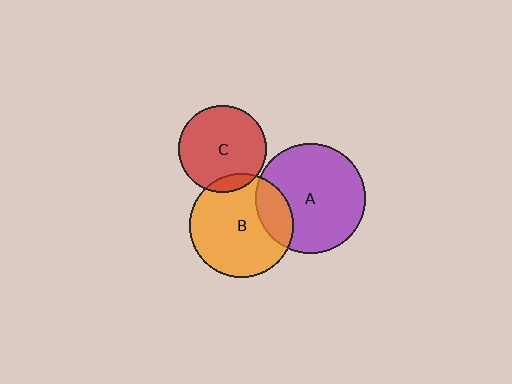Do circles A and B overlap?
Yes.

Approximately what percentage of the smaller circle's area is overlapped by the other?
Approximately 20%.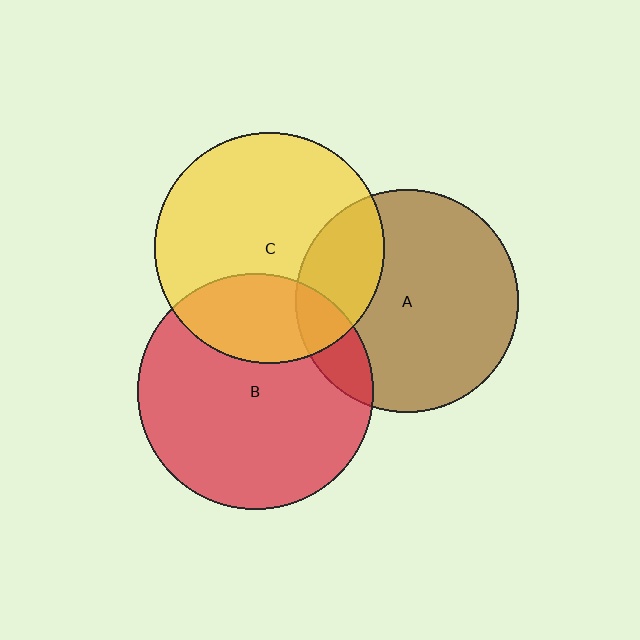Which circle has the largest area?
Circle B (red).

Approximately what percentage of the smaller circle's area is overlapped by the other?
Approximately 15%.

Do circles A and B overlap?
Yes.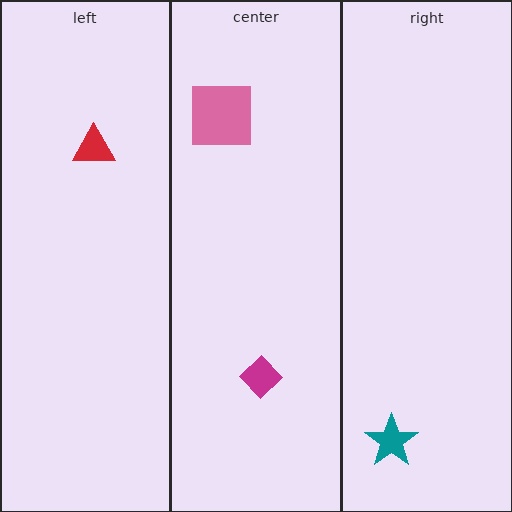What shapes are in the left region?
The red triangle.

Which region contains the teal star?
The right region.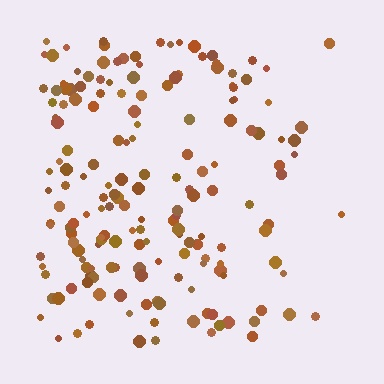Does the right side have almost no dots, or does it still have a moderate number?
Still a moderate number, just noticeably fewer than the left.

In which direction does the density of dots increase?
From right to left, with the left side densest.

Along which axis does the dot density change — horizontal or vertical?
Horizontal.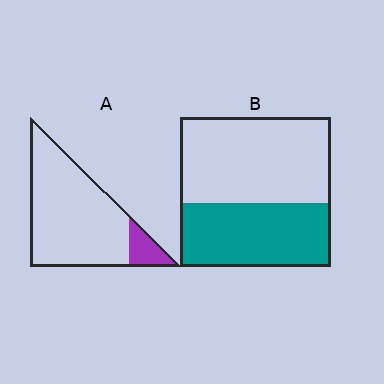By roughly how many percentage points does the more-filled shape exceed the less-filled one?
By roughly 30 percentage points (B over A).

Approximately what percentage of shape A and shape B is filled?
A is approximately 10% and B is approximately 45%.